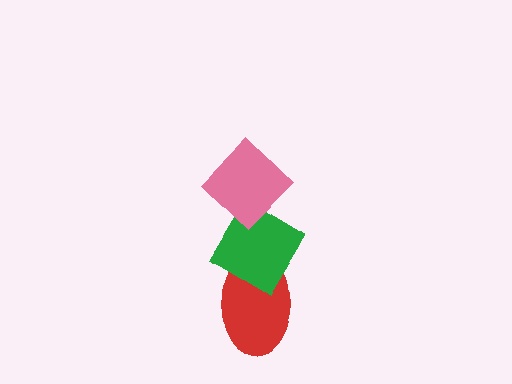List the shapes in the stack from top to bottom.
From top to bottom: the pink diamond, the green diamond, the red ellipse.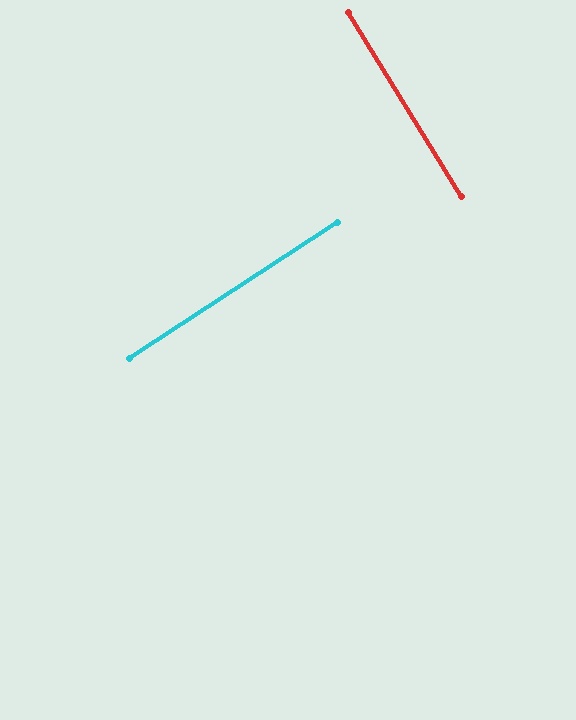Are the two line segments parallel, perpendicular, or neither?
Perpendicular — they meet at approximately 88°.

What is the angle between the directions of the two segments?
Approximately 88 degrees.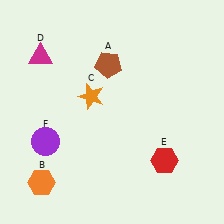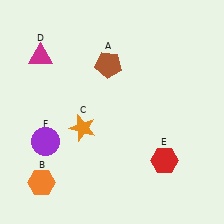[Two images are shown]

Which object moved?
The orange star (C) moved down.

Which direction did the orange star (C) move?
The orange star (C) moved down.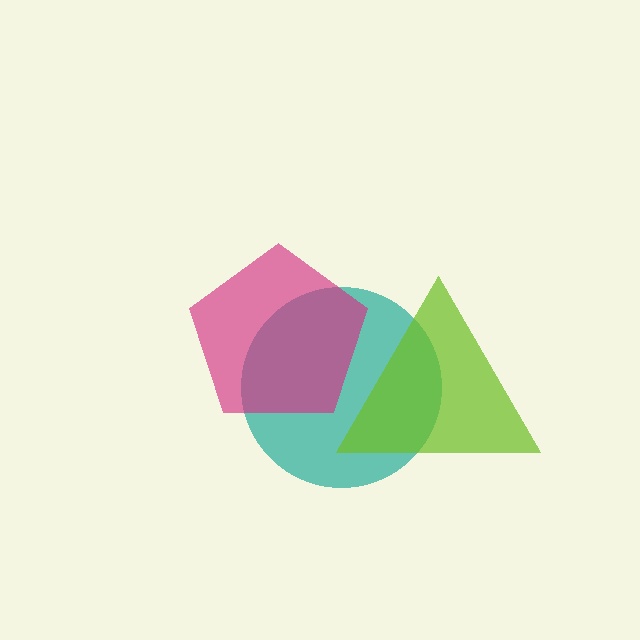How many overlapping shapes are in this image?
There are 3 overlapping shapes in the image.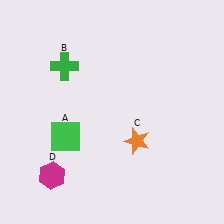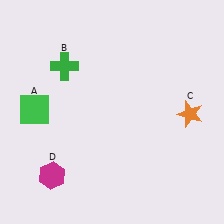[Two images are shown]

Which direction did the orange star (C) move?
The orange star (C) moved right.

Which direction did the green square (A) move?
The green square (A) moved left.